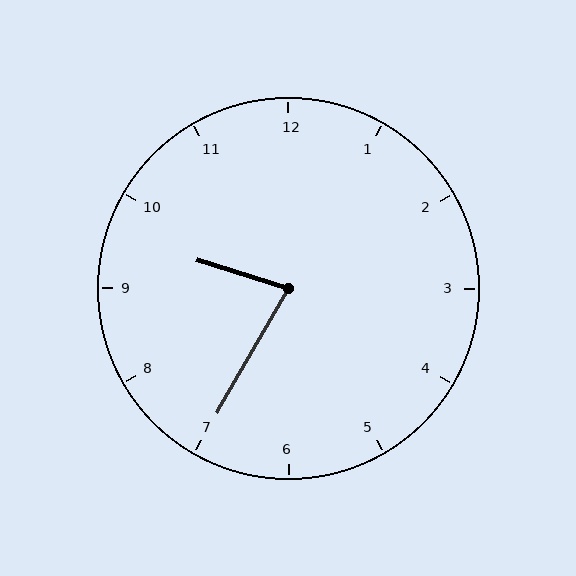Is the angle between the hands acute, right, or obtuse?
It is acute.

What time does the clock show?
9:35.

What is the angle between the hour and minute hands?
Approximately 78 degrees.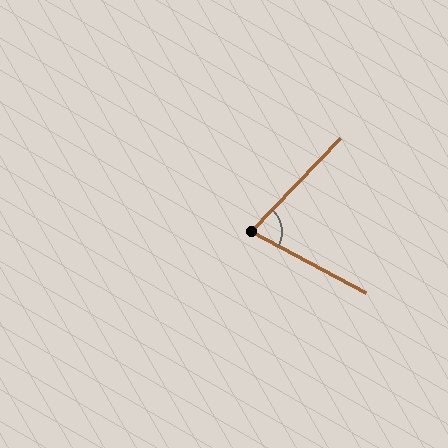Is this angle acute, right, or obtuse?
It is acute.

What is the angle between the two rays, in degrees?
Approximately 75 degrees.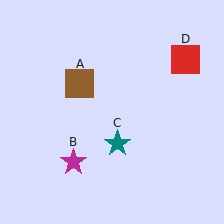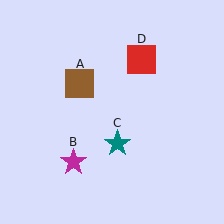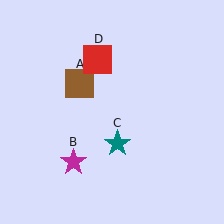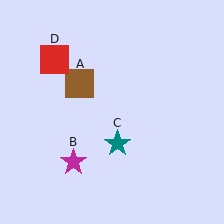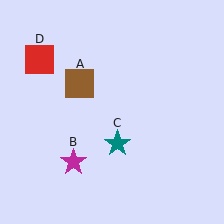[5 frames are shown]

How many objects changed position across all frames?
1 object changed position: red square (object D).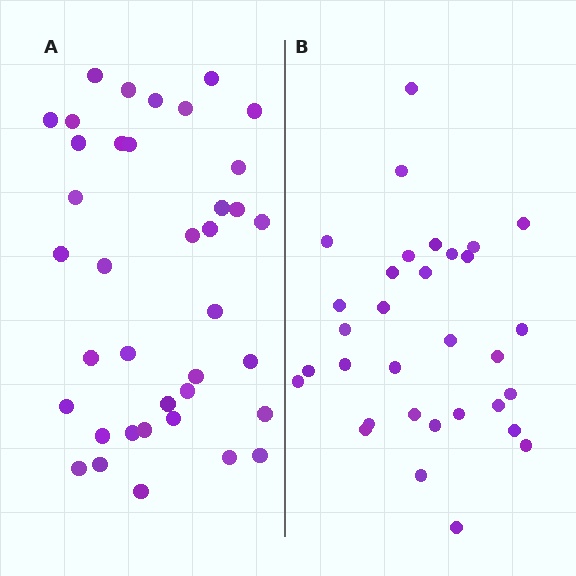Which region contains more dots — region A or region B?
Region A (the left region) has more dots.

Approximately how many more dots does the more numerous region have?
Region A has about 6 more dots than region B.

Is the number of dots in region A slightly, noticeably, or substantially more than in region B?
Region A has only slightly more — the two regions are fairly close. The ratio is roughly 1.2 to 1.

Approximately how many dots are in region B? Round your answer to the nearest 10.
About 30 dots. (The exact count is 32, which rounds to 30.)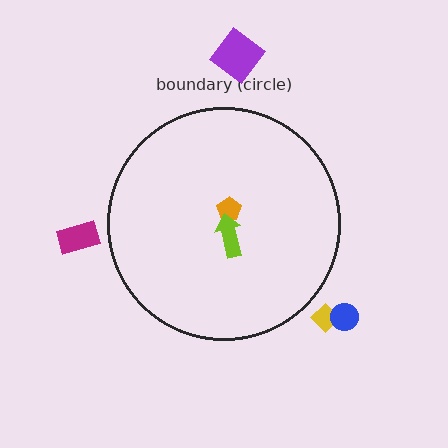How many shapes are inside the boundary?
2 inside, 4 outside.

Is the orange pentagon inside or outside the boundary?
Inside.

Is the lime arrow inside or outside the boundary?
Inside.